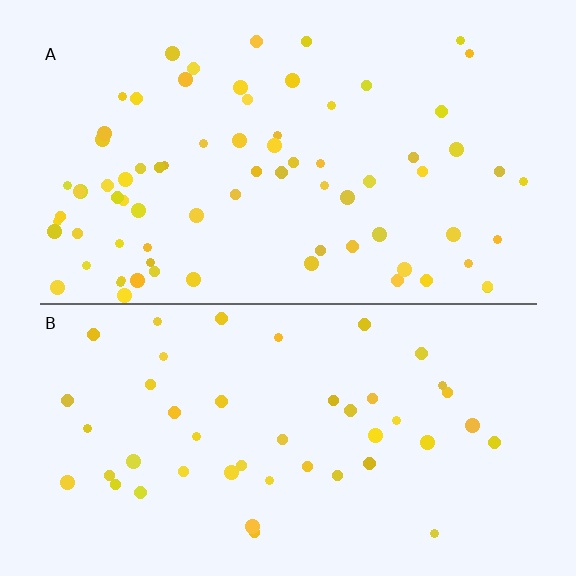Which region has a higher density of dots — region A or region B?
A (the top).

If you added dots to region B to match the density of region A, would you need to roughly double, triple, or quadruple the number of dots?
Approximately double.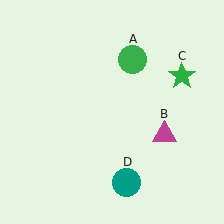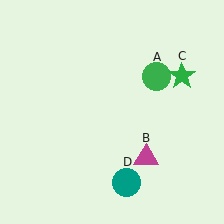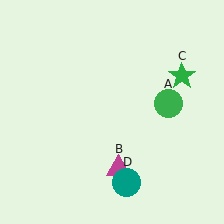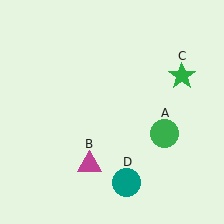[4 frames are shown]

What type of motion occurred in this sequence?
The green circle (object A), magenta triangle (object B) rotated clockwise around the center of the scene.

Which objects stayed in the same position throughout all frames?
Green star (object C) and teal circle (object D) remained stationary.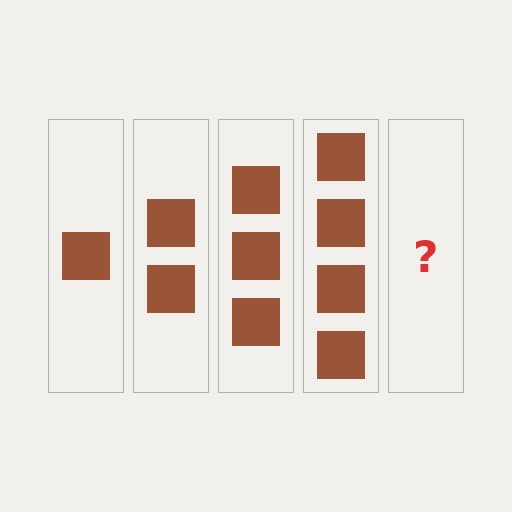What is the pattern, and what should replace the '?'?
The pattern is that each step adds one more square. The '?' should be 5 squares.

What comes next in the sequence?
The next element should be 5 squares.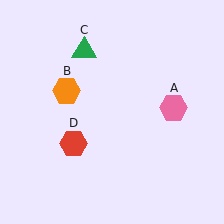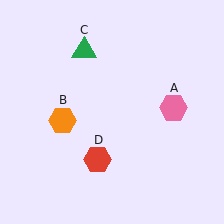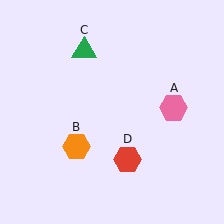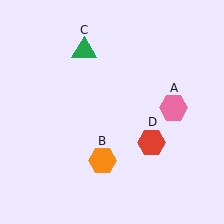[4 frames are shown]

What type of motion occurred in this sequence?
The orange hexagon (object B), red hexagon (object D) rotated counterclockwise around the center of the scene.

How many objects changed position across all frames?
2 objects changed position: orange hexagon (object B), red hexagon (object D).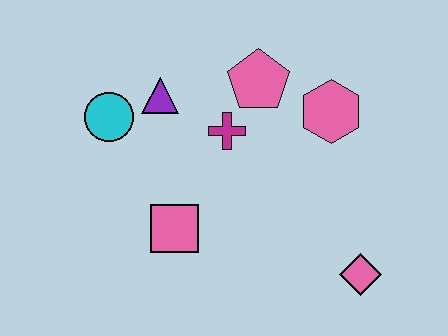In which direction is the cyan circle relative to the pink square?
The cyan circle is above the pink square.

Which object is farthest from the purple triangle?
The pink diamond is farthest from the purple triangle.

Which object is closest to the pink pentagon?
The magenta cross is closest to the pink pentagon.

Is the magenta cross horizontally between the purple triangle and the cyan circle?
No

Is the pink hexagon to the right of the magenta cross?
Yes